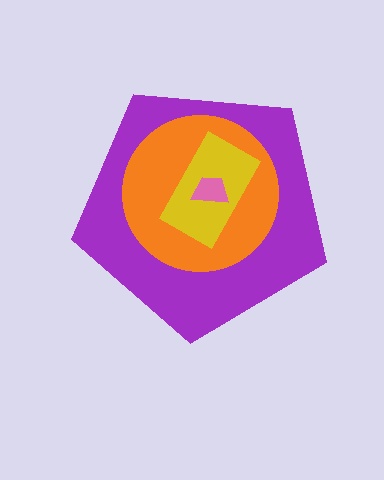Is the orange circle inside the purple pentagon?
Yes.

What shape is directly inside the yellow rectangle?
The pink trapezoid.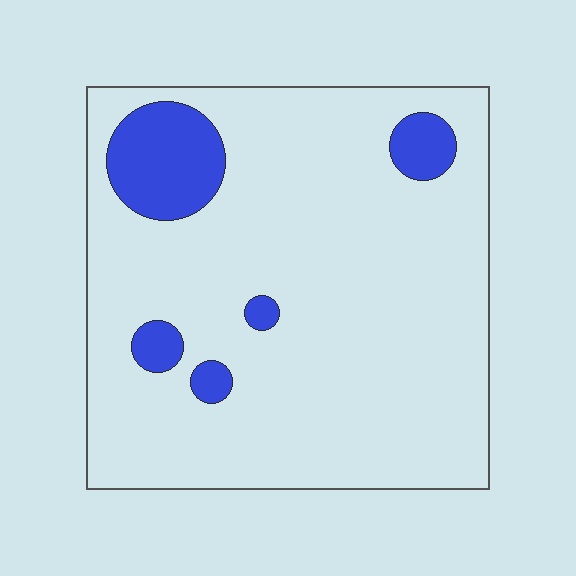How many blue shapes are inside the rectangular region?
5.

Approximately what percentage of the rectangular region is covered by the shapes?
Approximately 10%.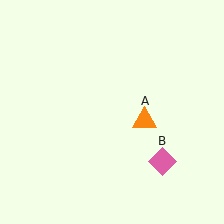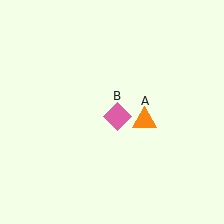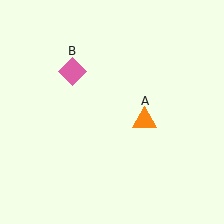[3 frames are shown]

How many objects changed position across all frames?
1 object changed position: pink diamond (object B).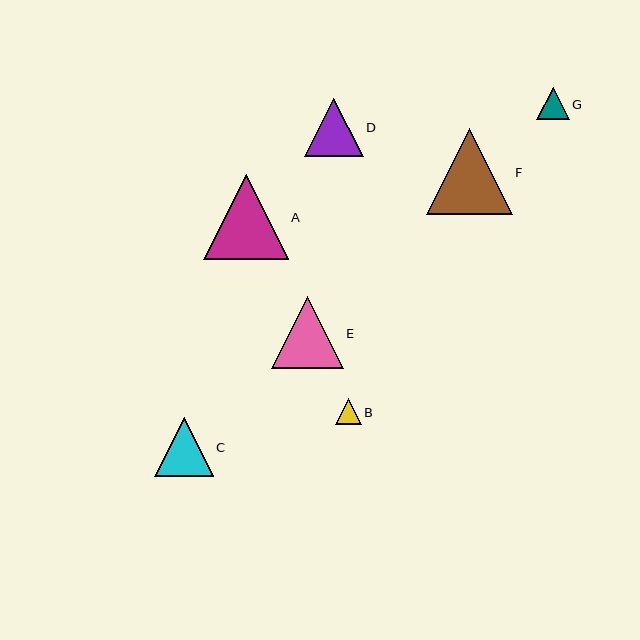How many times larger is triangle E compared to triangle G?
Triangle E is approximately 2.2 times the size of triangle G.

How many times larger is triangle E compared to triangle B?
Triangle E is approximately 2.7 times the size of triangle B.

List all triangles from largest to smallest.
From largest to smallest: F, A, E, D, C, G, B.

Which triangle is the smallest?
Triangle B is the smallest with a size of approximately 26 pixels.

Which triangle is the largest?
Triangle F is the largest with a size of approximately 86 pixels.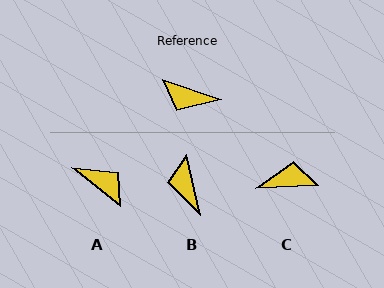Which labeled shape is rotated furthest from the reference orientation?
A, about 161 degrees away.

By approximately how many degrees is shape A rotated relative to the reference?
Approximately 161 degrees counter-clockwise.